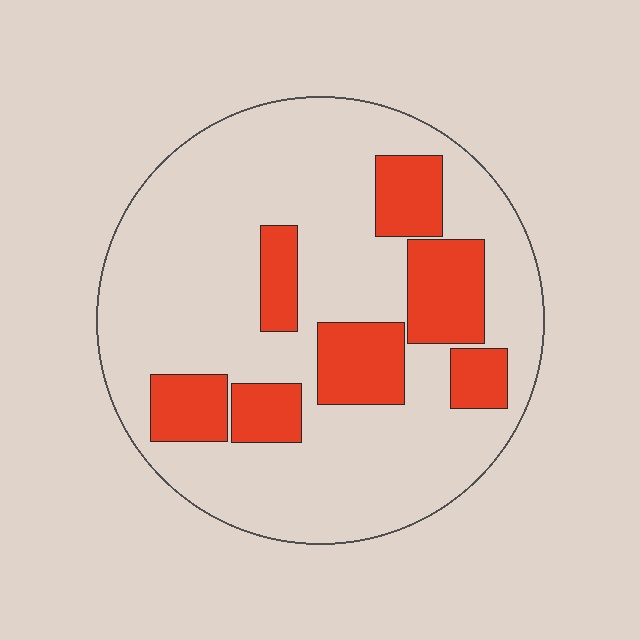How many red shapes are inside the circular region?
7.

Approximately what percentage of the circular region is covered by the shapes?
Approximately 25%.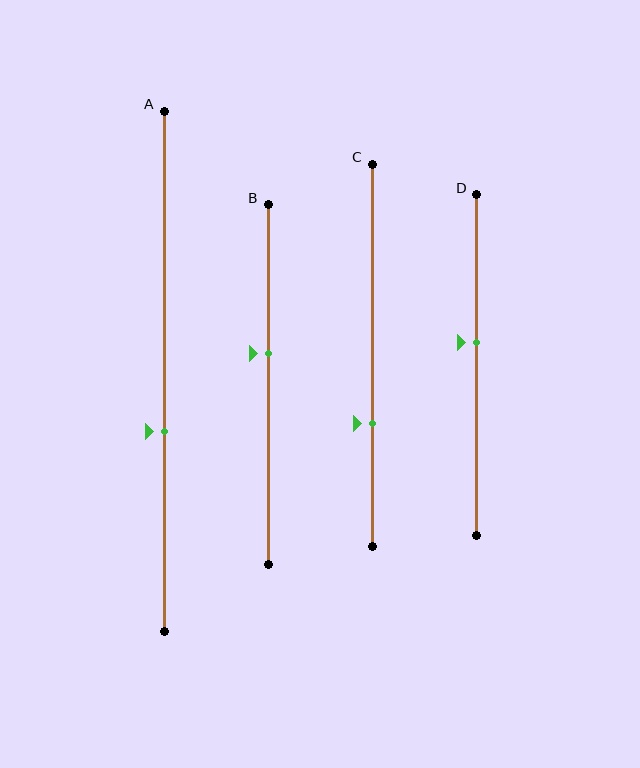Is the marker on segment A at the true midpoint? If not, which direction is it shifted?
No, the marker on segment A is shifted downward by about 12% of the segment length.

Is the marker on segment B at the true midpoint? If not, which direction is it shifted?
No, the marker on segment B is shifted upward by about 9% of the segment length.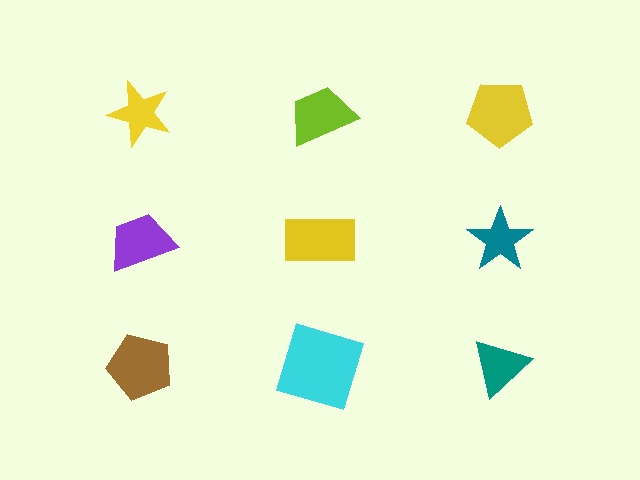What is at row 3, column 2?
A cyan square.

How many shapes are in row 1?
3 shapes.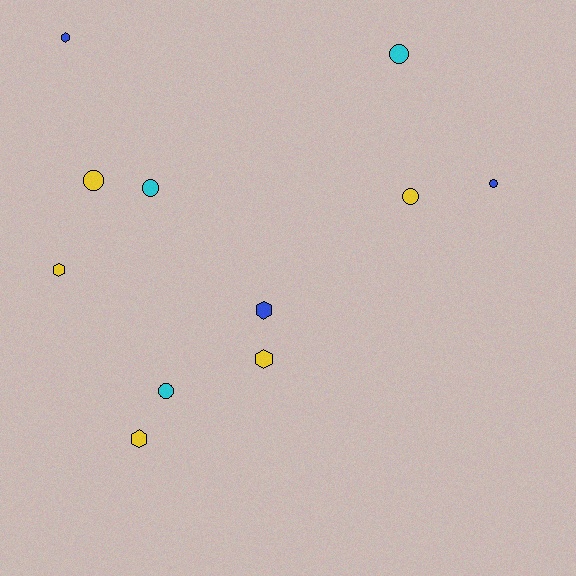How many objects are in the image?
There are 11 objects.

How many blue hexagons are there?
There are 2 blue hexagons.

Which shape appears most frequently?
Circle, with 6 objects.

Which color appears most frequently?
Yellow, with 5 objects.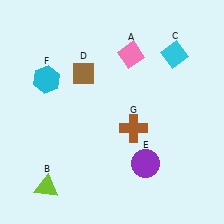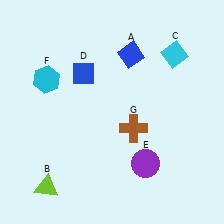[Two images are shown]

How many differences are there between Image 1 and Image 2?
There are 2 differences between the two images.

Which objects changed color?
A changed from pink to blue. D changed from brown to blue.